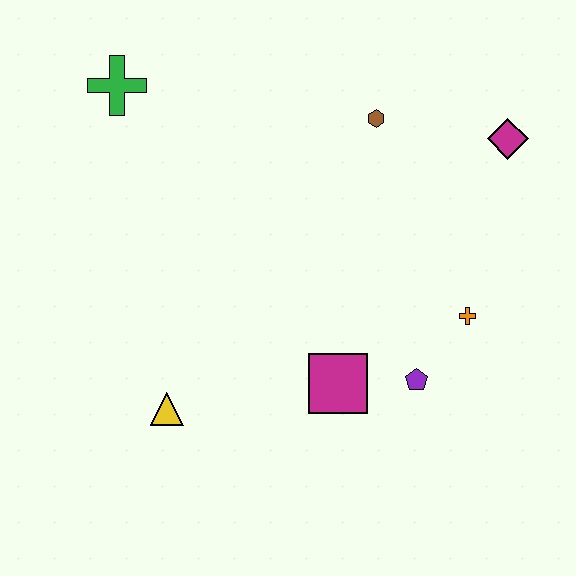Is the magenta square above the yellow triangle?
Yes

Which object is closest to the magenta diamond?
The brown hexagon is closest to the magenta diamond.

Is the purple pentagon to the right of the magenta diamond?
No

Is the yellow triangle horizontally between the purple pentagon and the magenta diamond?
No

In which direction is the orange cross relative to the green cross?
The orange cross is to the right of the green cross.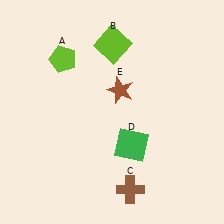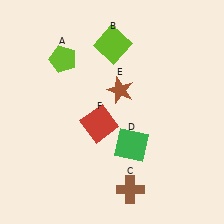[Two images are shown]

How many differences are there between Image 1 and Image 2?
There is 1 difference between the two images.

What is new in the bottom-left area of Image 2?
A red square (F) was added in the bottom-left area of Image 2.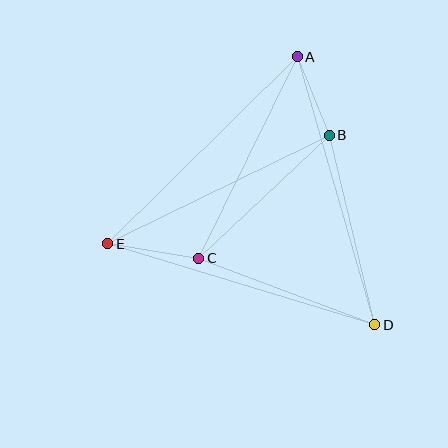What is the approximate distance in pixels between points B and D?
The distance between B and D is approximately 195 pixels.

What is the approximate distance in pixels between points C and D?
The distance between C and D is approximately 188 pixels.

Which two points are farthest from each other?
Points A and D are farthest from each other.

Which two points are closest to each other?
Points A and B are closest to each other.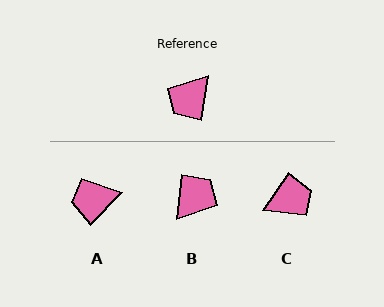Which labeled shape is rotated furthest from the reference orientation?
B, about 177 degrees away.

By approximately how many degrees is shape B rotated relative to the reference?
Approximately 177 degrees clockwise.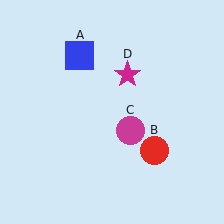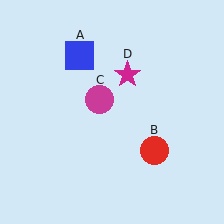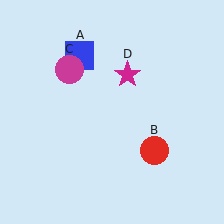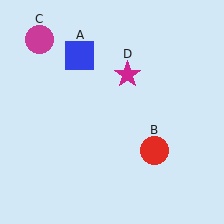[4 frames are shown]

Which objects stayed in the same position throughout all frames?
Blue square (object A) and red circle (object B) and magenta star (object D) remained stationary.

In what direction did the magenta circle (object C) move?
The magenta circle (object C) moved up and to the left.